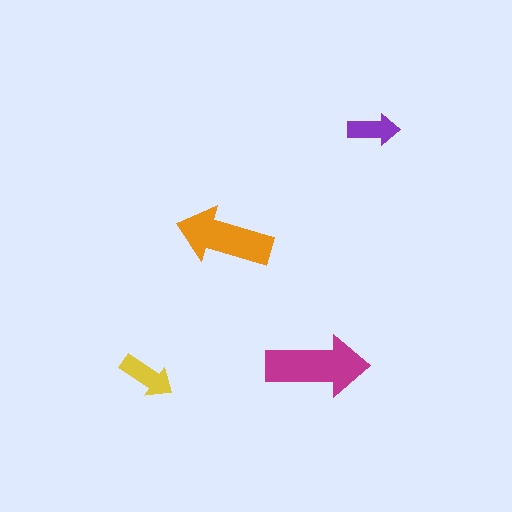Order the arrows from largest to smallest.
the magenta one, the orange one, the yellow one, the purple one.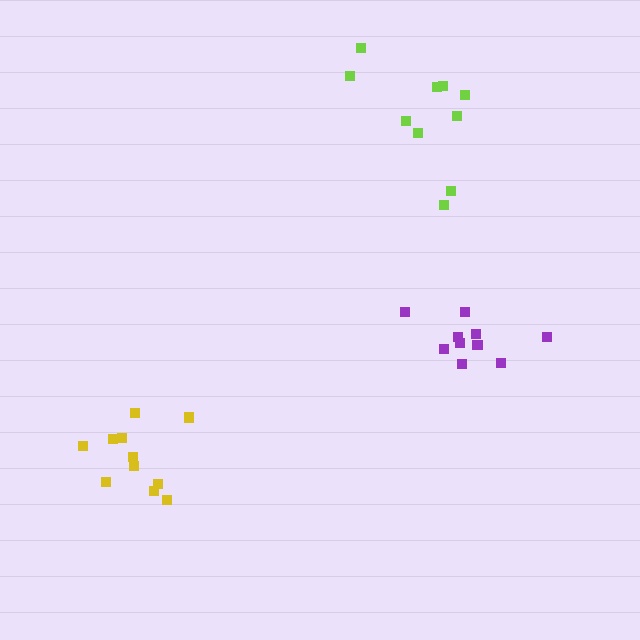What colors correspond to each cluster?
The clusters are colored: purple, yellow, lime.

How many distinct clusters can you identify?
There are 3 distinct clusters.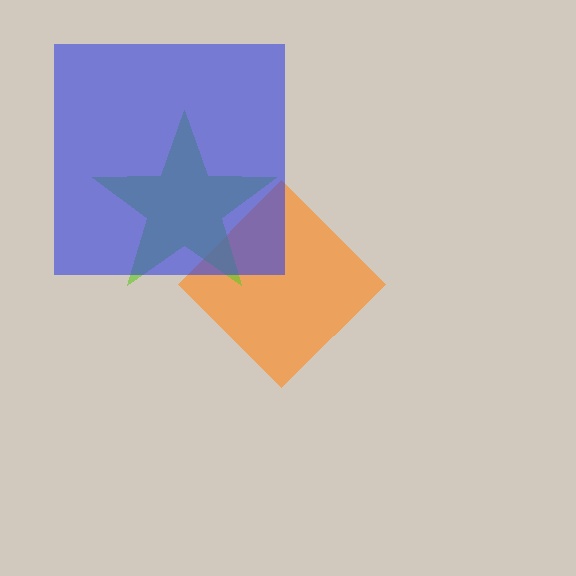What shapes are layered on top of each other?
The layered shapes are: an orange diamond, a lime star, a blue square.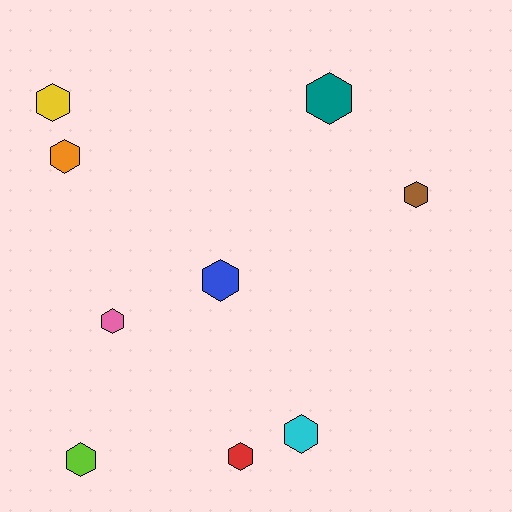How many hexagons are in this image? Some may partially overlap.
There are 9 hexagons.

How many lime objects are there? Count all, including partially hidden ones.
There is 1 lime object.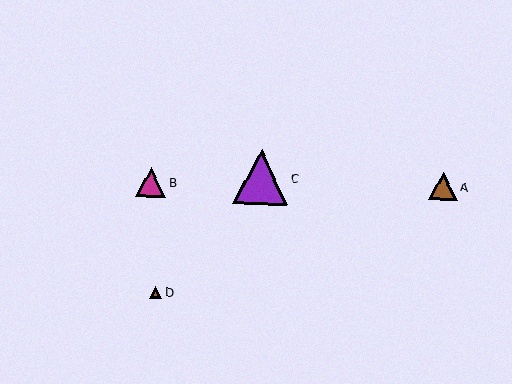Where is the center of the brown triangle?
The center of the brown triangle is at (155, 292).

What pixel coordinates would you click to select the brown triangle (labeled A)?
Click at (443, 186) to select the brown triangle A.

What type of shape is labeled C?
Shape C is a purple triangle.